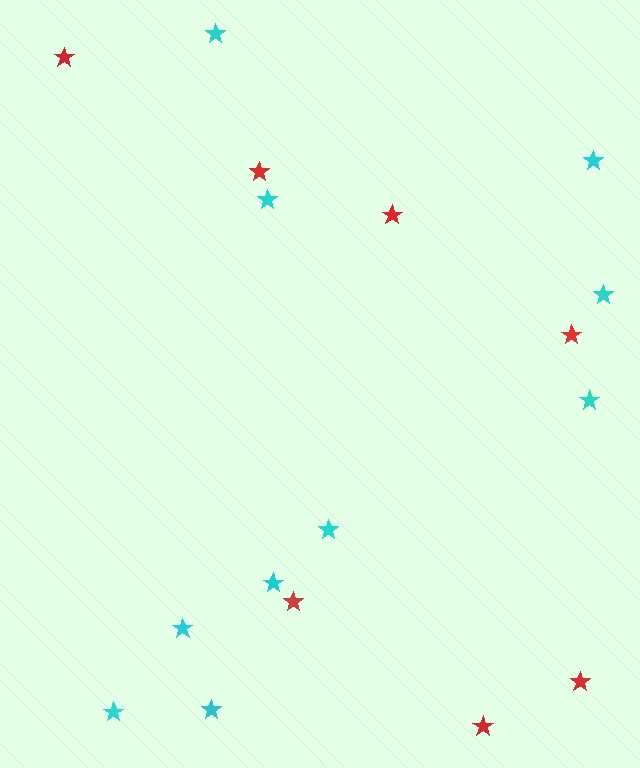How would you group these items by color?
There are 2 groups: one group of red stars (7) and one group of cyan stars (10).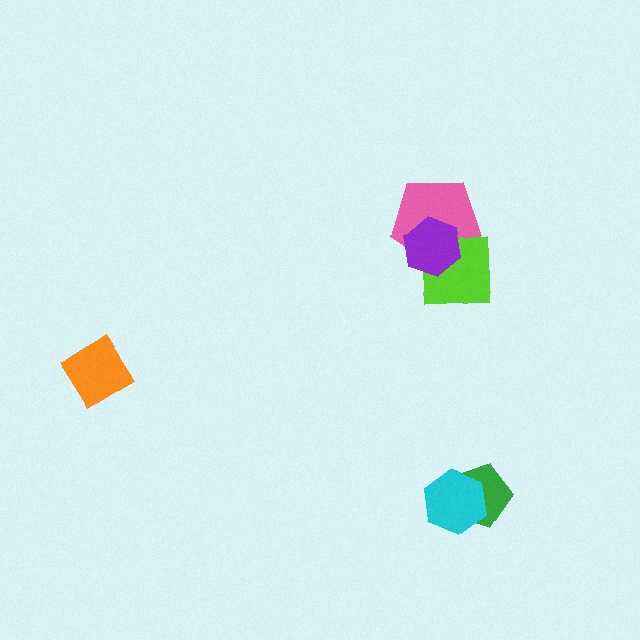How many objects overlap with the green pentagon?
1 object overlaps with the green pentagon.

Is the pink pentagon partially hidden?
Yes, it is partially covered by another shape.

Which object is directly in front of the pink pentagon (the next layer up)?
The lime square is directly in front of the pink pentagon.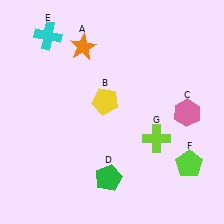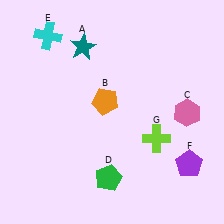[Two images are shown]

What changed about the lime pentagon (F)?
In Image 1, F is lime. In Image 2, it changed to purple.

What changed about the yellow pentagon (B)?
In Image 1, B is yellow. In Image 2, it changed to orange.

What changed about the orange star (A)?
In Image 1, A is orange. In Image 2, it changed to teal.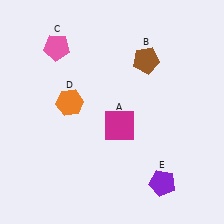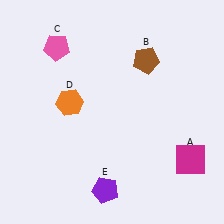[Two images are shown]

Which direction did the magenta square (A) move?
The magenta square (A) moved right.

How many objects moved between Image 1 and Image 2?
2 objects moved between the two images.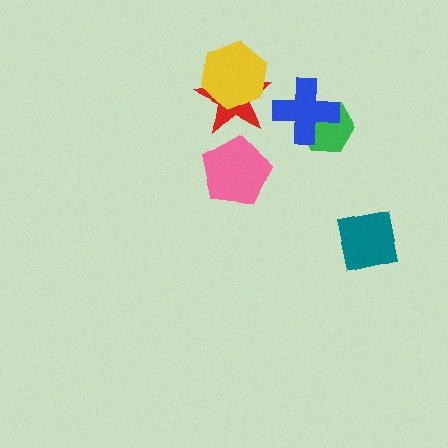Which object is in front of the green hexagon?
The blue cross is in front of the green hexagon.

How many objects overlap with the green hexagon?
1 object overlaps with the green hexagon.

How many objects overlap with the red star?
1 object overlaps with the red star.